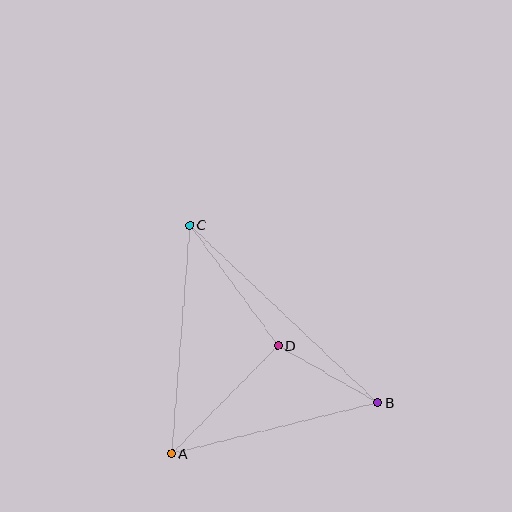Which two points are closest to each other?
Points B and D are closest to each other.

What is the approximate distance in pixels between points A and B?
The distance between A and B is approximately 213 pixels.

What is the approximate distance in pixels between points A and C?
The distance between A and C is approximately 229 pixels.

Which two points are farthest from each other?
Points B and C are farthest from each other.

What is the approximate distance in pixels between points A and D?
The distance between A and D is approximately 152 pixels.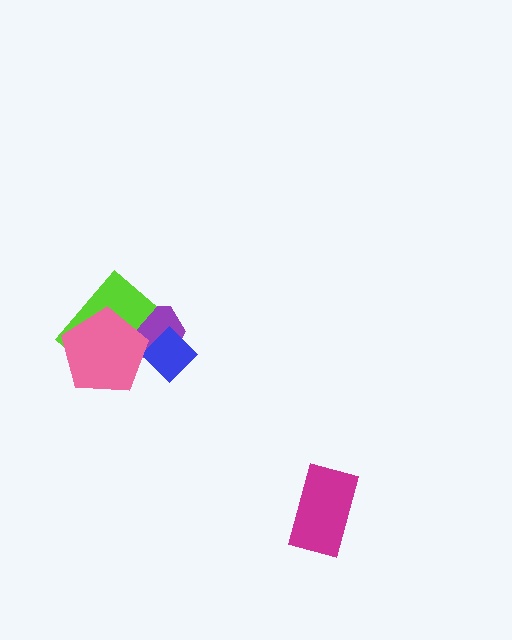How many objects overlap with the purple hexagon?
3 objects overlap with the purple hexagon.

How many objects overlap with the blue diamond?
2 objects overlap with the blue diamond.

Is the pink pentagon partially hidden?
No, no other shape covers it.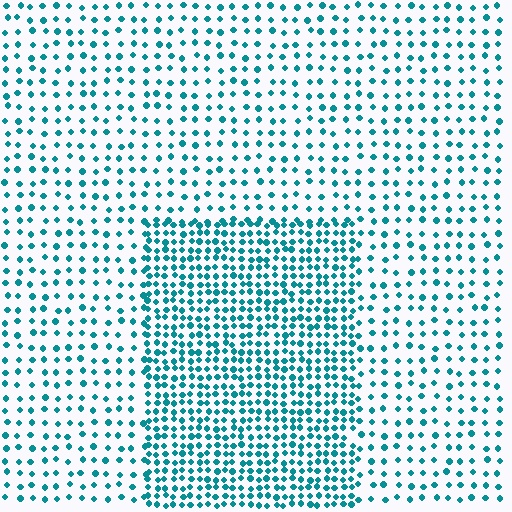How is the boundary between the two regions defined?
The boundary is defined by a change in element density (approximately 2.2x ratio). All elements are the same color, size, and shape.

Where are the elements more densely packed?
The elements are more densely packed inside the rectangle boundary.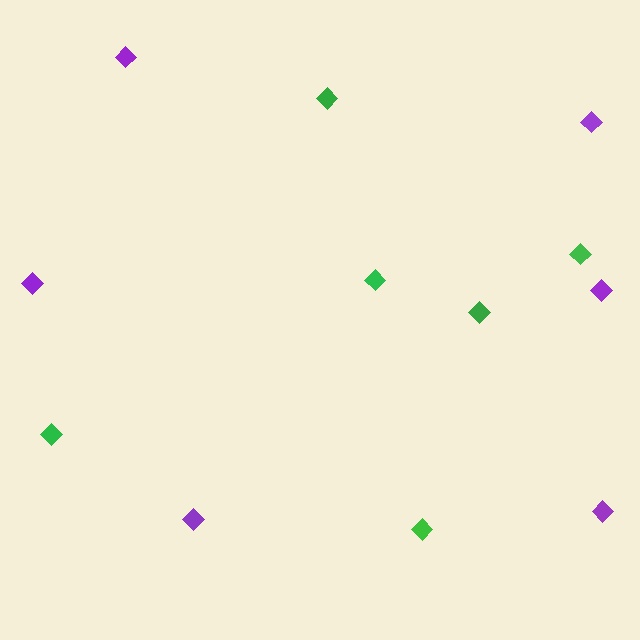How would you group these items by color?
There are 2 groups: one group of green diamonds (6) and one group of purple diamonds (6).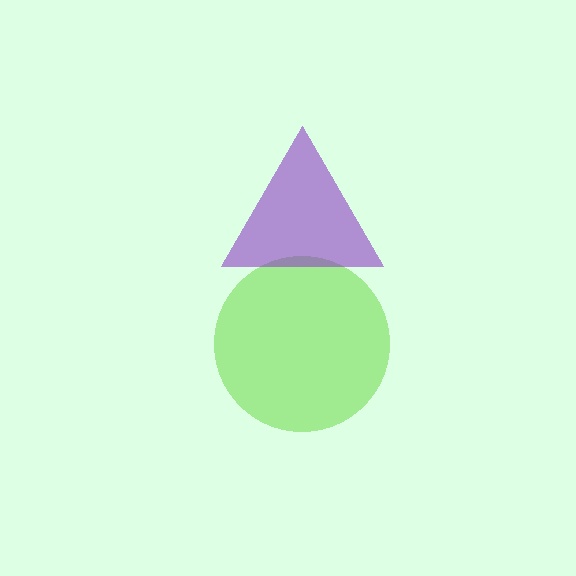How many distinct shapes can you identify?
There are 2 distinct shapes: a lime circle, a purple triangle.